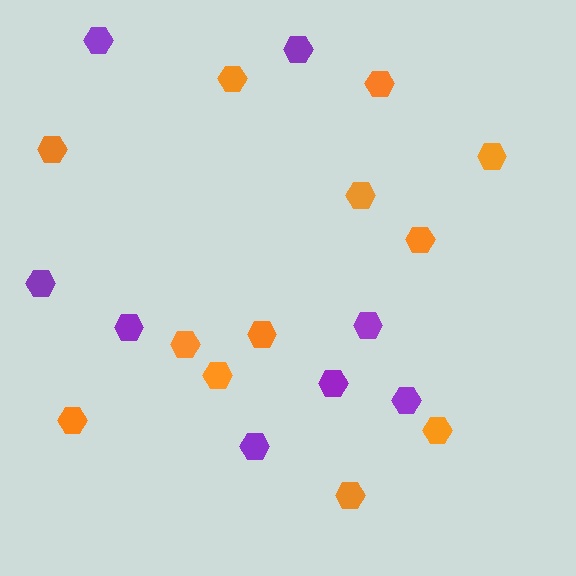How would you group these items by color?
There are 2 groups: one group of purple hexagons (8) and one group of orange hexagons (12).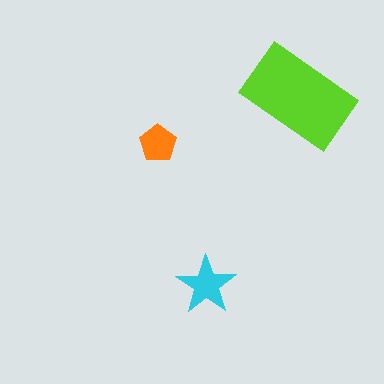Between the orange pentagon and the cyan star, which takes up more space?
The cyan star.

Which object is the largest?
The lime rectangle.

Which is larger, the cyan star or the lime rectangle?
The lime rectangle.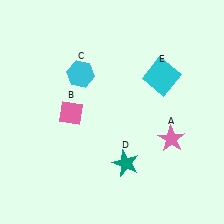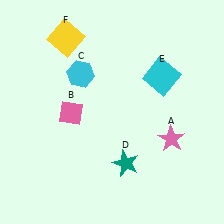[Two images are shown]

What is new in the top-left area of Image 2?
A yellow square (F) was added in the top-left area of Image 2.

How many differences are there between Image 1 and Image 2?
There is 1 difference between the two images.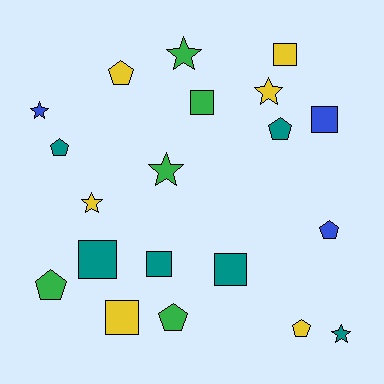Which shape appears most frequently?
Square, with 7 objects.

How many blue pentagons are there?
There is 1 blue pentagon.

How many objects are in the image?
There are 20 objects.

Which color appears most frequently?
Teal, with 6 objects.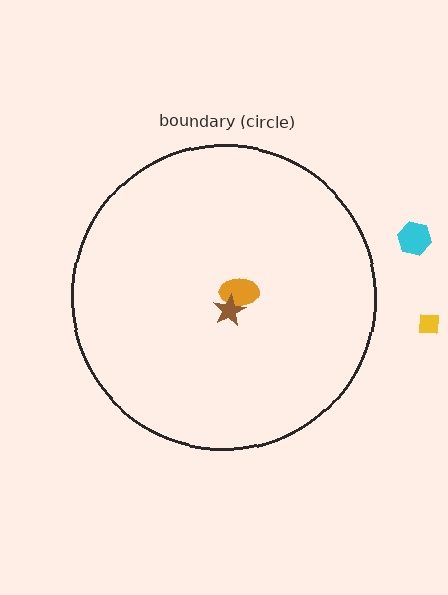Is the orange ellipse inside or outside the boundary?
Inside.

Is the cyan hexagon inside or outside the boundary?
Outside.